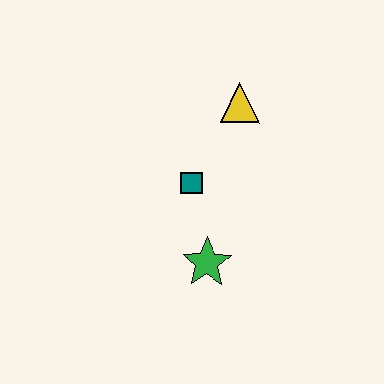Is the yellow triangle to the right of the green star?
Yes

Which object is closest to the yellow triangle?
The teal square is closest to the yellow triangle.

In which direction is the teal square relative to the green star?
The teal square is above the green star.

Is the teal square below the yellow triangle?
Yes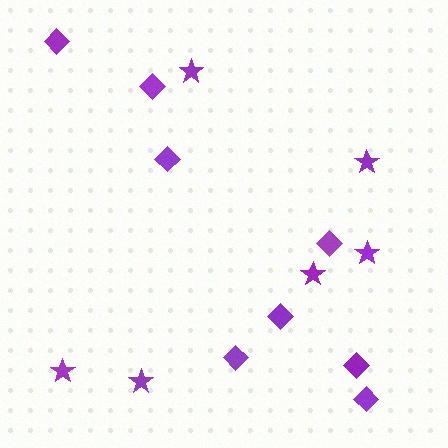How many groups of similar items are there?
There are 2 groups: one group of diamonds (8) and one group of stars (6).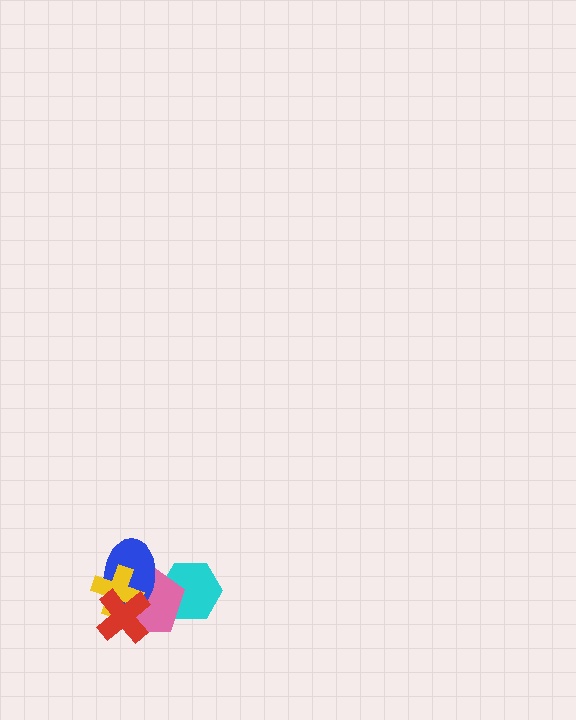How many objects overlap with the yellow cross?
3 objects overlap with the yellow cross.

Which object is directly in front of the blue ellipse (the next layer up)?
The yellow cross is directly in front of the blue ellipse.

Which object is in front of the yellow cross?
The red cross is in front of the yellow cross.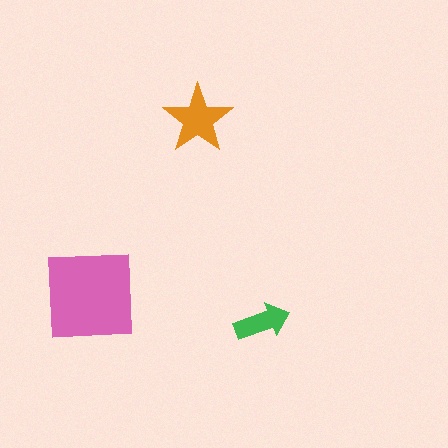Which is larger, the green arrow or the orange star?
The orange star.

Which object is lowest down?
The green arrow is bottommost.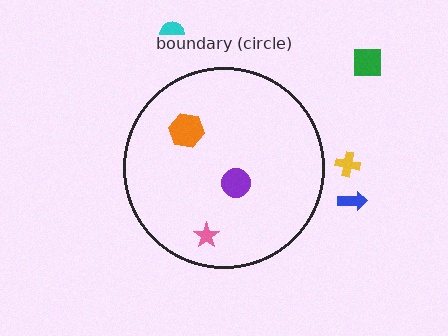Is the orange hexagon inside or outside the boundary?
Inside.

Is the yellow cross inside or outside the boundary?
Outside.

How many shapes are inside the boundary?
3 inside, 4 outside.